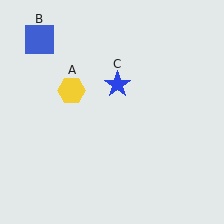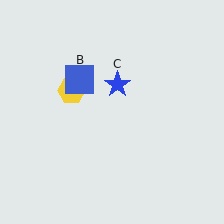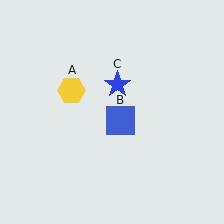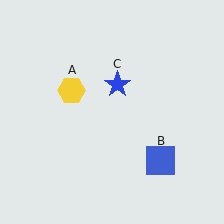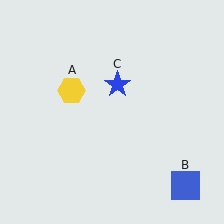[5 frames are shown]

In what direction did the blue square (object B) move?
The blue square (object B) moved down and to the right.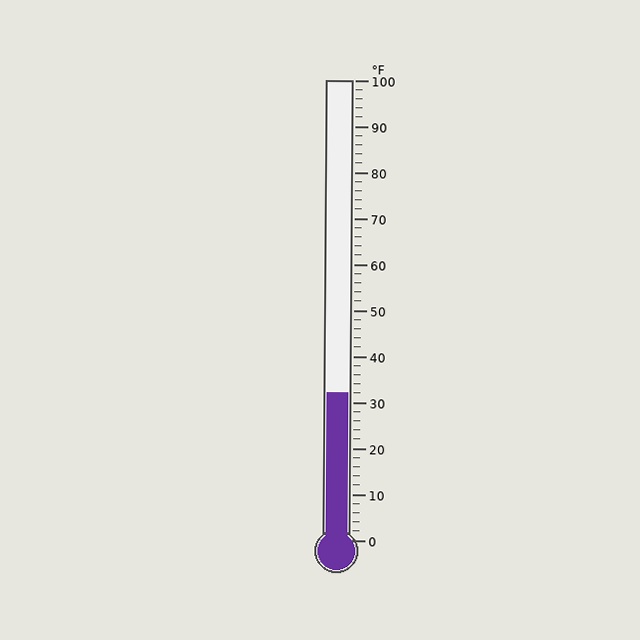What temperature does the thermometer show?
The thermometer shows approximately 32°F.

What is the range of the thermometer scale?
The thermometer scale ranges from 0°F to 100°F.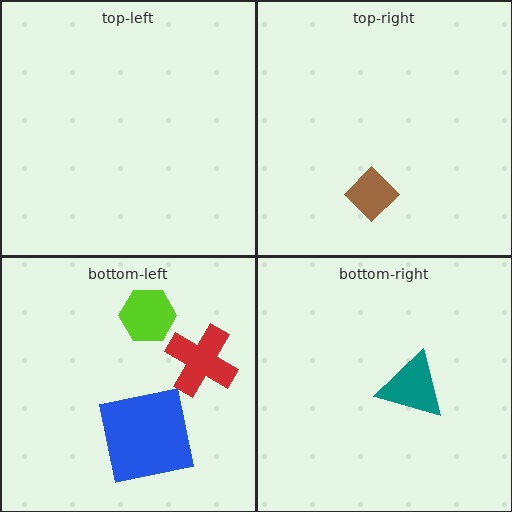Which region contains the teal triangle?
The bottom-right region.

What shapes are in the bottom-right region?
The teal triangle.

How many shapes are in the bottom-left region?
3.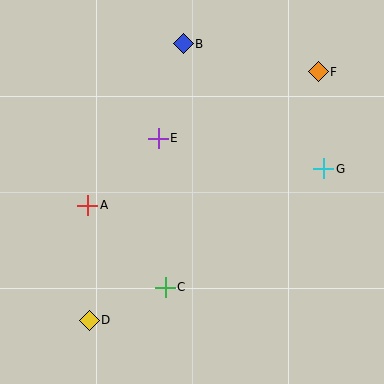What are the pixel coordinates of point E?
Point E is at (158, 138).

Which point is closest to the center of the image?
Point E at (158, 138) is closest to the center.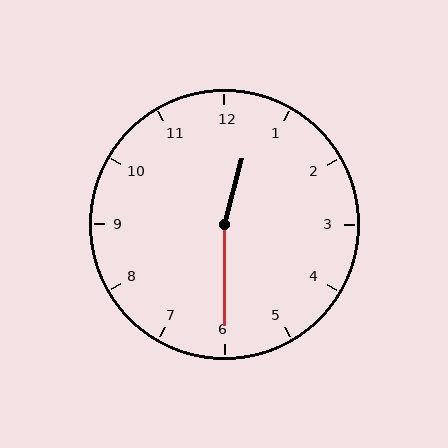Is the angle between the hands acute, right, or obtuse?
It is obtuse.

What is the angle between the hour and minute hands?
Approximately 165 degrees.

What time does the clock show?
12:30.